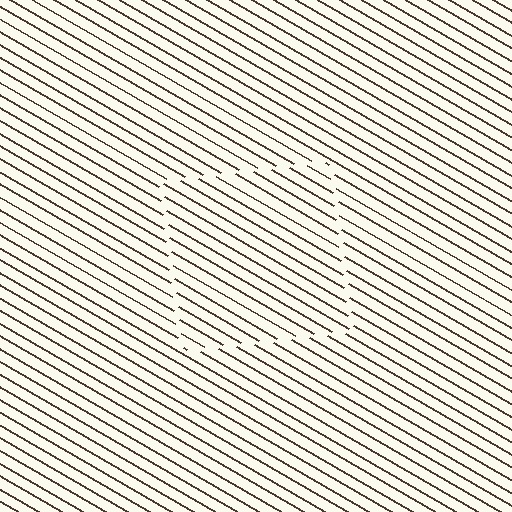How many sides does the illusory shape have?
4 sides — the line-ends trace a square.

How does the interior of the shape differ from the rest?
The interior of the shape contains the same grating, shifted by half a period — the contour is defined by the phase discontinuity where line-ends from the inner and outer gratings abut.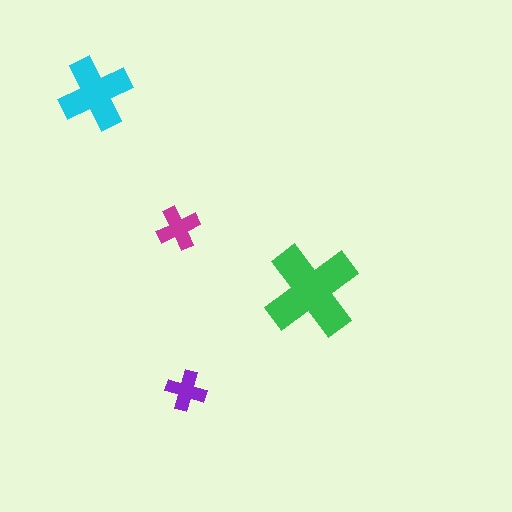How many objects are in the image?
There are 4 objects in the image.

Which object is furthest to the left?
The cyan cross is leftmost.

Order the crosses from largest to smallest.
the green one, the cyan one, the magenta one, the purple one.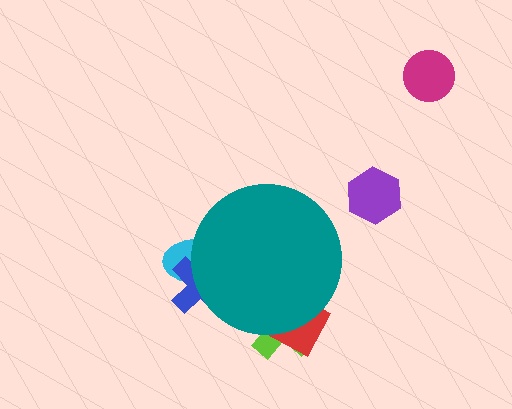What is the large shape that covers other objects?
A teal circle.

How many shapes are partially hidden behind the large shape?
4 shapes are partially hidden.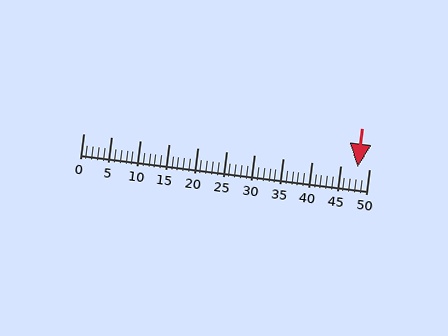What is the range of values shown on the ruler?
The ruler shows values from 0 to 50.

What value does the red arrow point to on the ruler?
The red arrow points to approximately 48.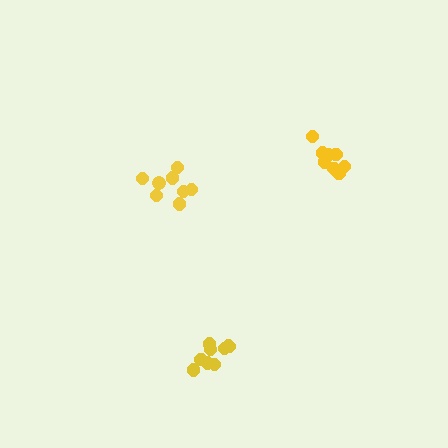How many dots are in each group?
Group 1: 8 dots, Group 2: 8 dots, Group 3: 9 dots (25 total).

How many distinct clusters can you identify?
There are 3 distinct clusters.